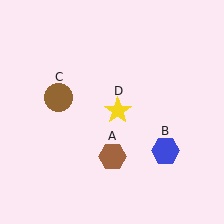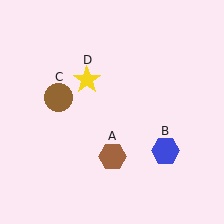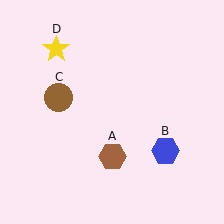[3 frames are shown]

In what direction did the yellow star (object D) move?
The yellow star (object D) moved up and to the left.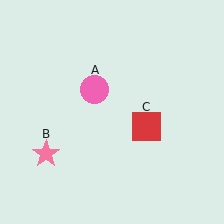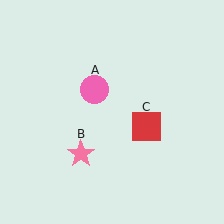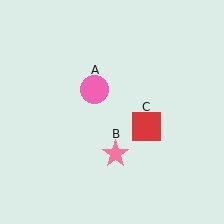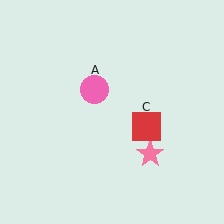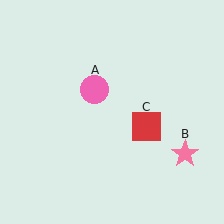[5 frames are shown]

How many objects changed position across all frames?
1 object changed position: pink star (object B).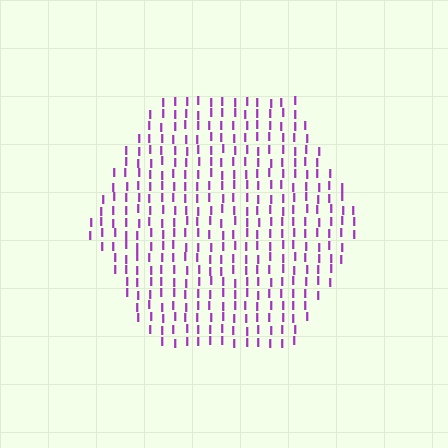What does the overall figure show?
The overall figure shows a hexagon.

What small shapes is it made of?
It is made of small letter I's.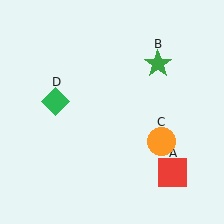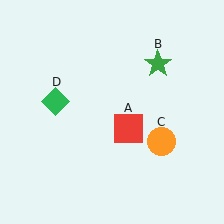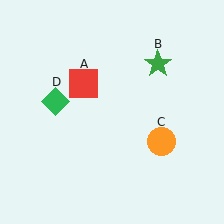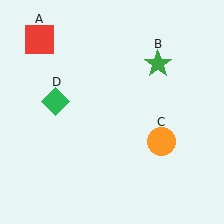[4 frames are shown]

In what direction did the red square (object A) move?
The red square (object A) moved up and to the left.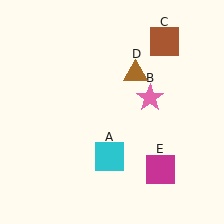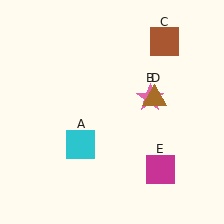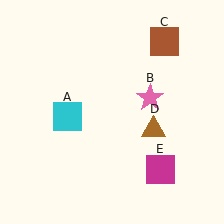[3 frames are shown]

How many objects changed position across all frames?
2 objects changed position: cyan square (object A), brown triangle (object D).